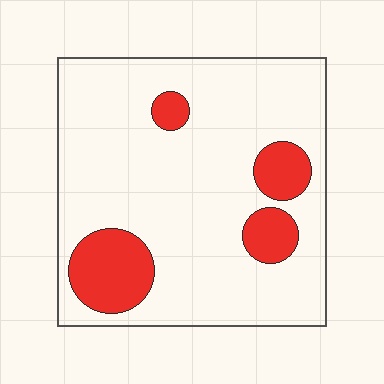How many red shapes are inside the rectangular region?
4.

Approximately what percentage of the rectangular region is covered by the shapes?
Approximately 15%.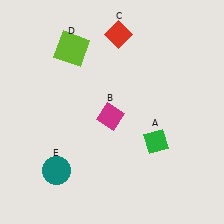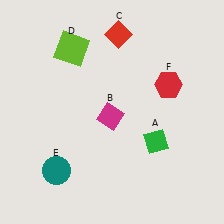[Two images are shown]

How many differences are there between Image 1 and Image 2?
There is 1 difference between the two images.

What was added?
A red hexagon (F) was added in Image 2.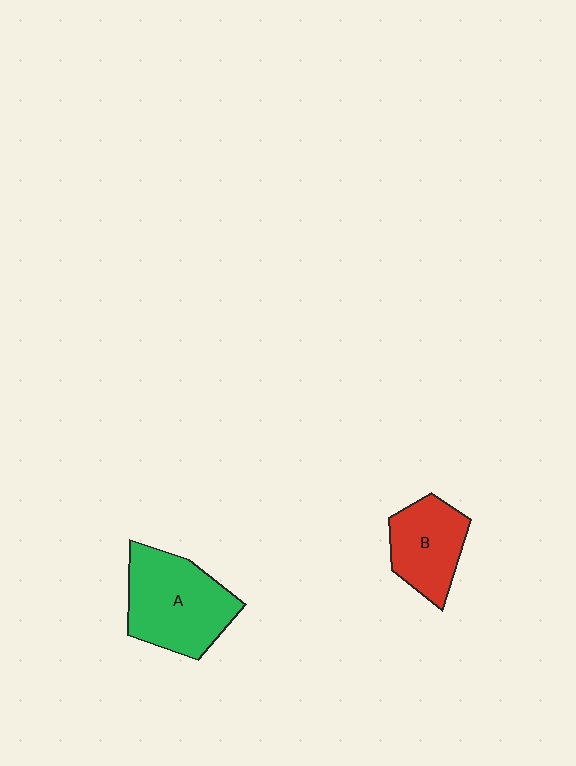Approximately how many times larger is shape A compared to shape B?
Approximately 1.5 times.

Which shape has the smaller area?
Shape B (red).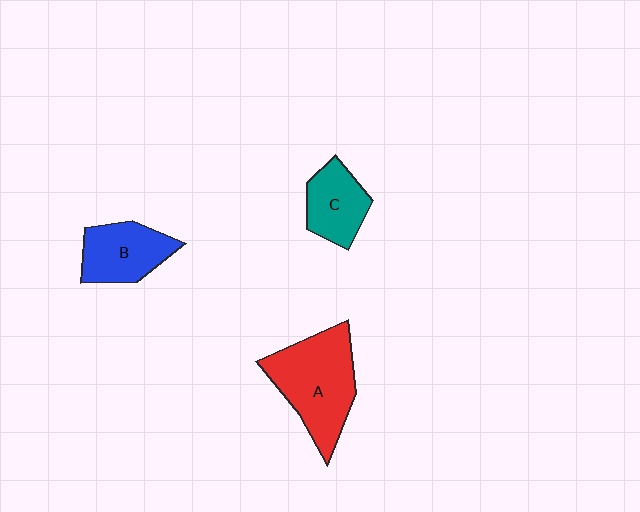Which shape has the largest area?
Shape A (red).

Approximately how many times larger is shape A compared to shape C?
Approximately 1.8 times.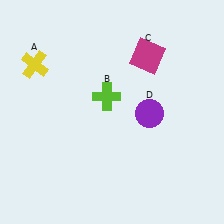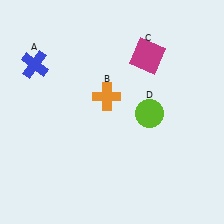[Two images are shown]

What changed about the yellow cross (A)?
In Image 1, A is yellow. In Image 2, it changed to blue.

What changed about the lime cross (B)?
In Image 1, B is lime. In Image 2, it changed to orange.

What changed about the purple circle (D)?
In Image 1, D is purple. In Image 2, it changed to lime.